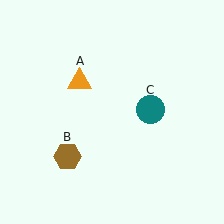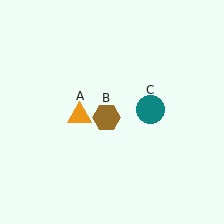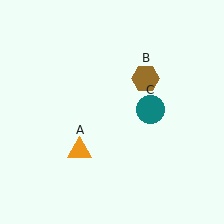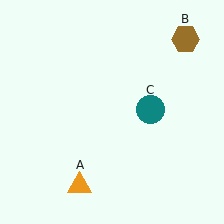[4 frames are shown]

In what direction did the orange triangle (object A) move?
The orange triangle (object A) moved down.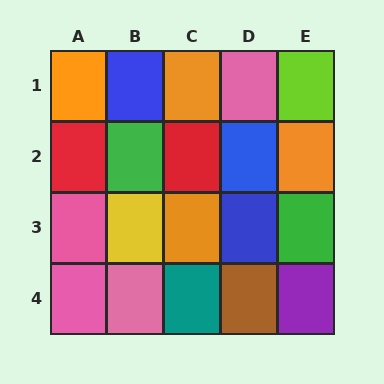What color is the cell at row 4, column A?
Pink.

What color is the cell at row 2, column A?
Red.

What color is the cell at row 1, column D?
Pink.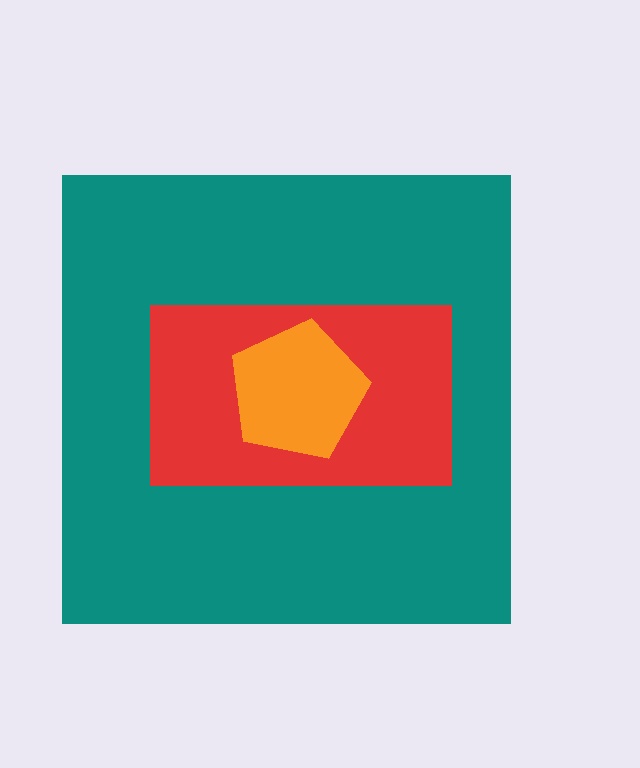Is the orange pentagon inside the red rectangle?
Yes.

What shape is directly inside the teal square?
The red rectangle.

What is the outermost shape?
The teal square.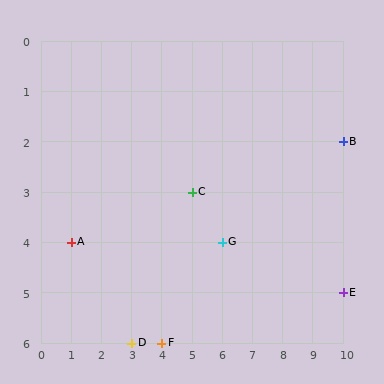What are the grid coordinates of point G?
Point G is at grid coordinates (6, 4).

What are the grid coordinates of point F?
Point F is at grid coordinates (4, 6).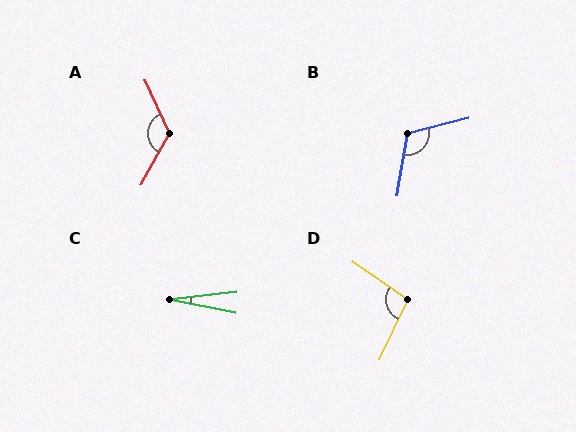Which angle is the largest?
A, at approximately 126 degrees.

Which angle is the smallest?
C, at approximately 18 degrees.